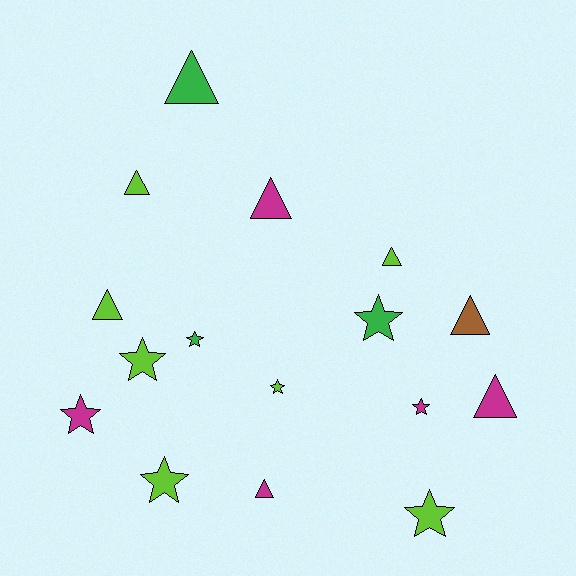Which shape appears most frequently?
Triangle, with 8 objects.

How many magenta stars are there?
There are 2 magenta stars.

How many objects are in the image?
There are 16 objects.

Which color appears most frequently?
Lime, with 7 objects.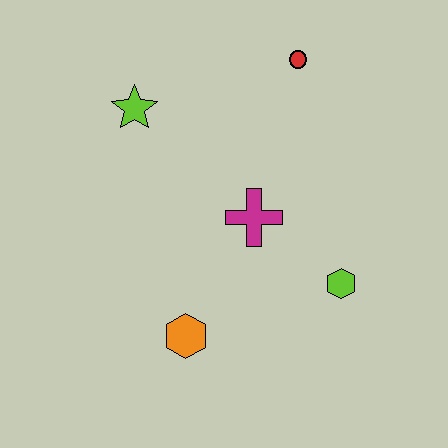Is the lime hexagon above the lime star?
No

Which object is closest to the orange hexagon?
The magenta cross is closest to the orange hexagon.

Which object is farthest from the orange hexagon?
The red circle is farthest from the orange hexagon.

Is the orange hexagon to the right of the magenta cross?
No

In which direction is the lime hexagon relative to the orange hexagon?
The lime hexagon is to the right of the orange hexagon.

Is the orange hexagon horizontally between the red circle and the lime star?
Yes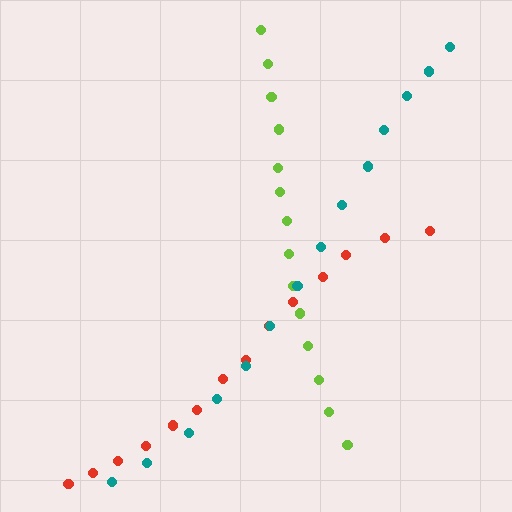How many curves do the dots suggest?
There are 3 distinct paths.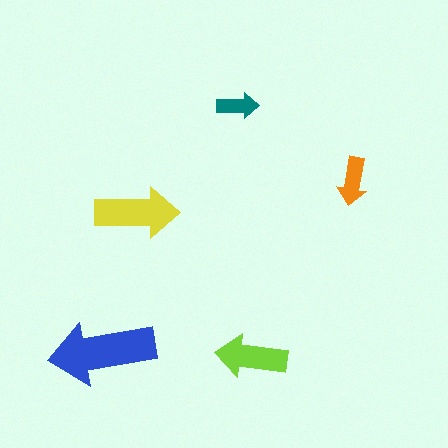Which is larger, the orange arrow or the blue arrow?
The blue one.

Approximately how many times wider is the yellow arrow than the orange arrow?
About 1.5 times wider.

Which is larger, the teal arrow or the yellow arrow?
The yellow one.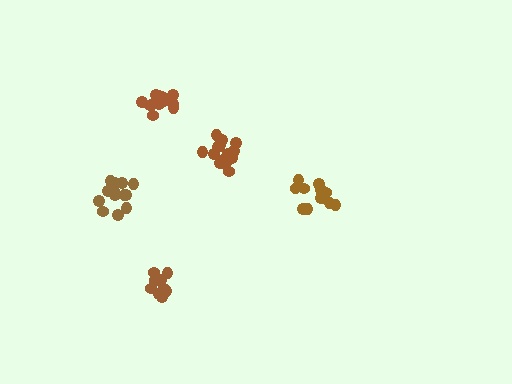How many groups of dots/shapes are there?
There are 5 groups.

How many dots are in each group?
Group 1: 10 dots, Group 2: 15 dots, Group 3: 15 dots, Group 4: 15 dots, Group 5: 13 dots (68 total).